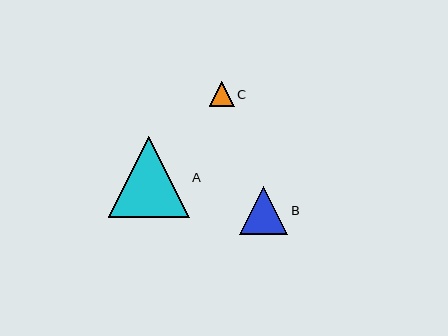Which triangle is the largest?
Triangle A is the largest with a size of approximately 81 pixels.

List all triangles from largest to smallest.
From largest to smallest: A, B, C.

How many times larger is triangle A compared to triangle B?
Triangle A is approximately 1.7 times the size of triangle B.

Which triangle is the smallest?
Triangle C is the smallest with a size of approximately 25 pixels.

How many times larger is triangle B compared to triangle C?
Triangle B is approximately 1.9 times the size of triangle C.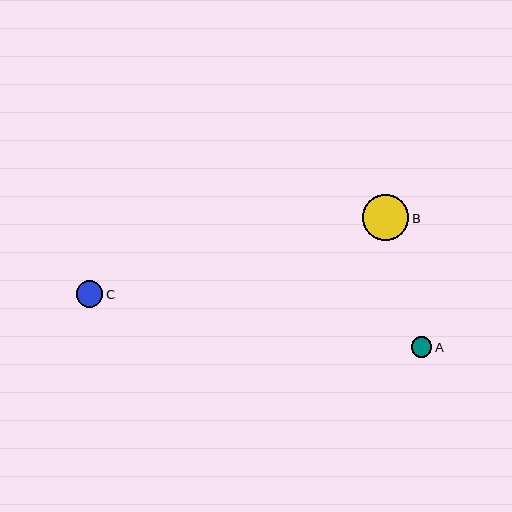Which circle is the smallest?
Circle A is the smallest with a size of approximately 21 pixels.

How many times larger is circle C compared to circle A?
Circle C is approximately 1.3 times the size of circle A.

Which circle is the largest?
Circle B is the largest with a size of approximately 46 pixels.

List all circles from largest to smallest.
From largest to smallest: B, C, A.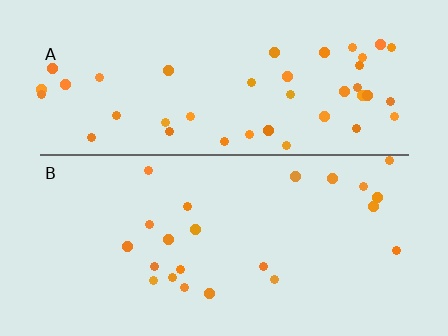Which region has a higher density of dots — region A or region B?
A (the top).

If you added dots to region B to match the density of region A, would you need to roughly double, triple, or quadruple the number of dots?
Approximately double.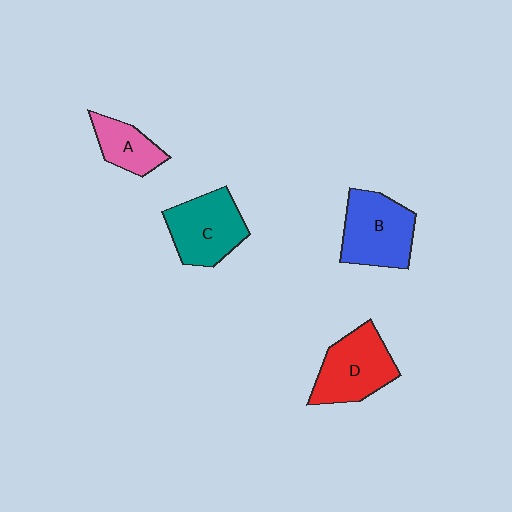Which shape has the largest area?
Shape B (blue).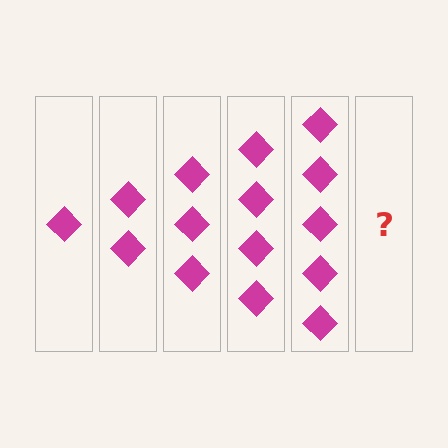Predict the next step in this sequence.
The next step is 6 diamonds.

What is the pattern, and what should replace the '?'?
The pattern is that each step adds one more diamond. The '?' should be 6 diamonds.